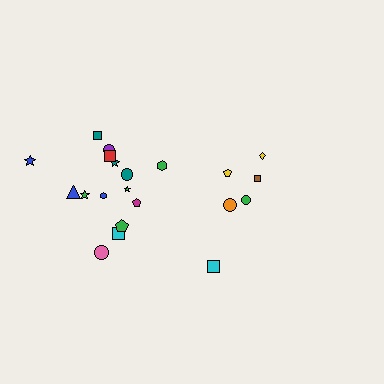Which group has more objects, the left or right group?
The left group.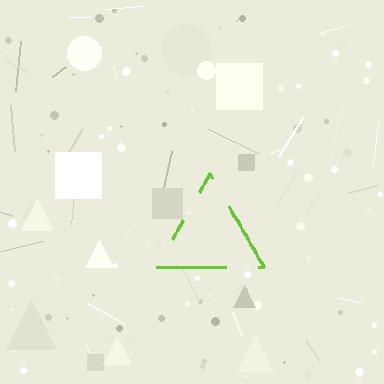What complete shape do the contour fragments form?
The contour fragments form a triangle.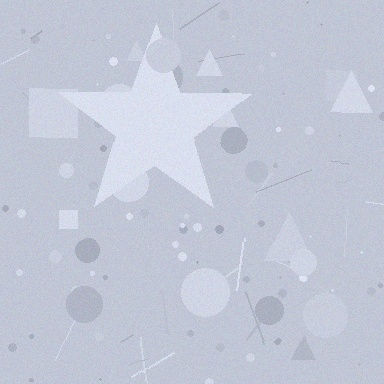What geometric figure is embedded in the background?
A star is embedded in the background.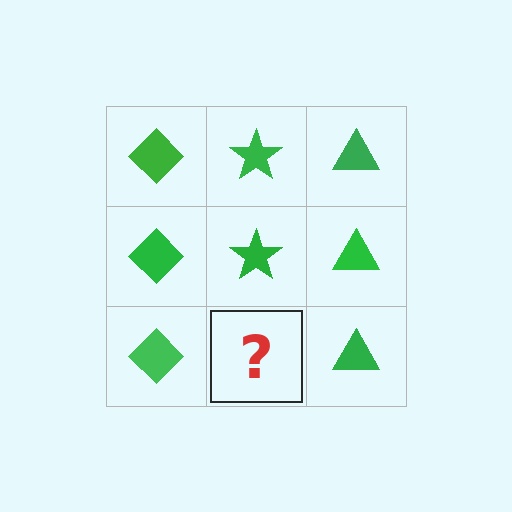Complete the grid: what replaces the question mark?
The question mark should be replaced with a green star.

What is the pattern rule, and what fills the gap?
The rule is that each column has a consistent shape. The gap should be filled with a green star.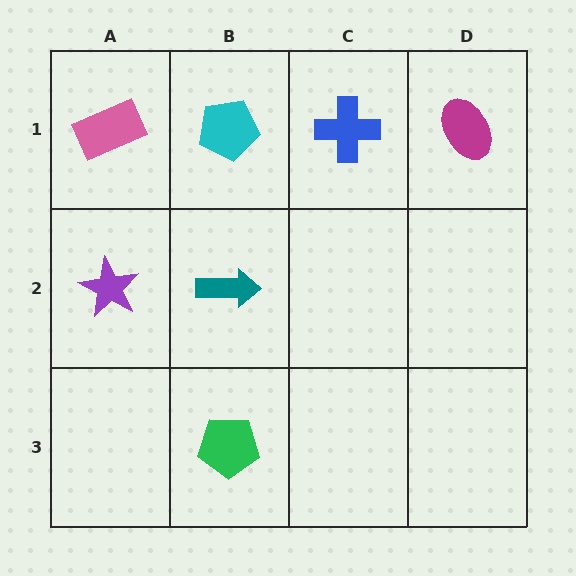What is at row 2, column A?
A purple star.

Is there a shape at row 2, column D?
No, that cell is empty.